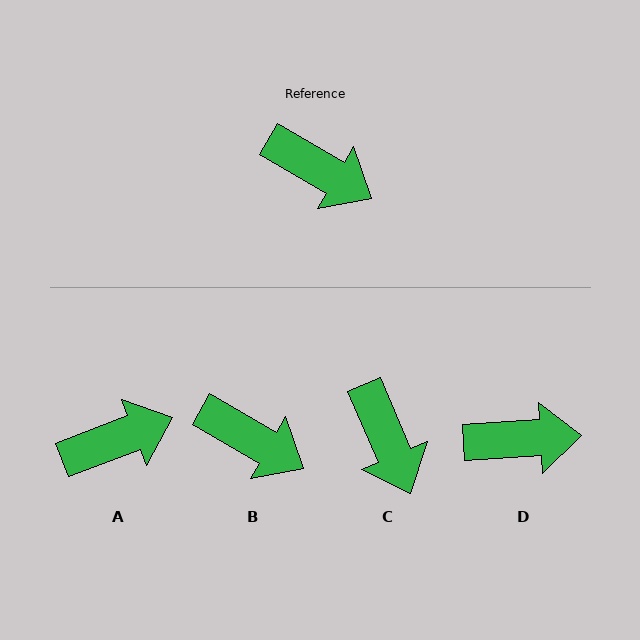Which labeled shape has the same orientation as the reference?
B.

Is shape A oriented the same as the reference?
No, it is off by about 50 degrees.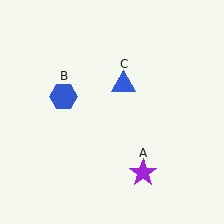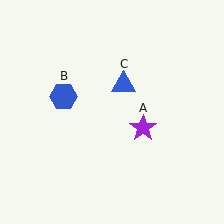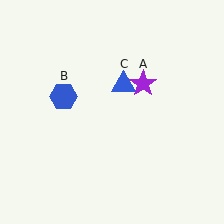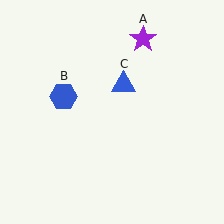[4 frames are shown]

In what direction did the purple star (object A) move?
The purple star (object A) moved up.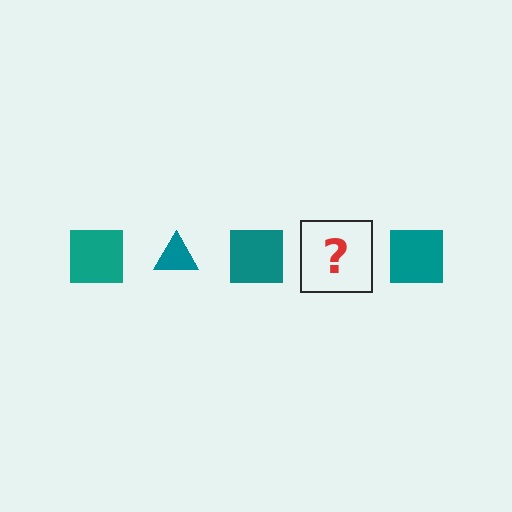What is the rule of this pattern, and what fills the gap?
The rule is that the pattern cycles through square, triangle shapes in teal. The gap should be filled with a teal triangle.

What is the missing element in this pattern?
The missing element is a teal triangle.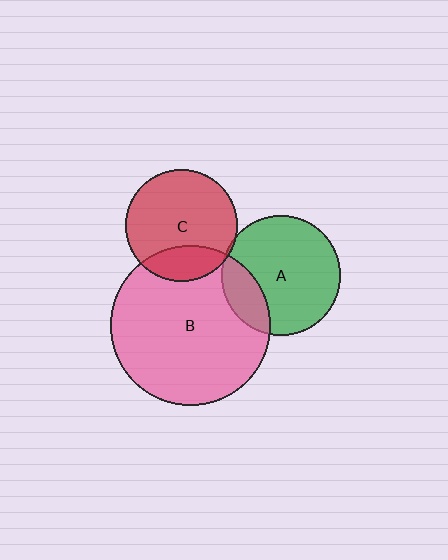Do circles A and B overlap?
Yes.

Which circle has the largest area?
Circle B (pink).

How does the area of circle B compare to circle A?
Approximately 1.8 times.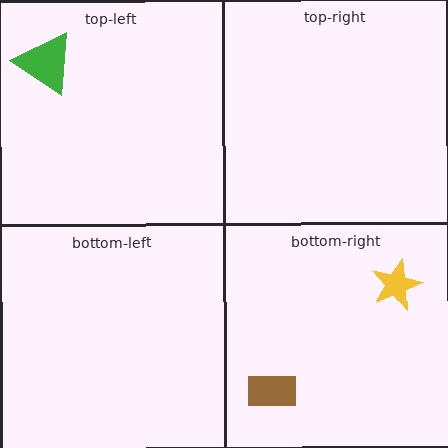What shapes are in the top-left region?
The green triangle.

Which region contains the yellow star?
The bottom-right region.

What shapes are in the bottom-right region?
The brown rectangle, the yellow star.